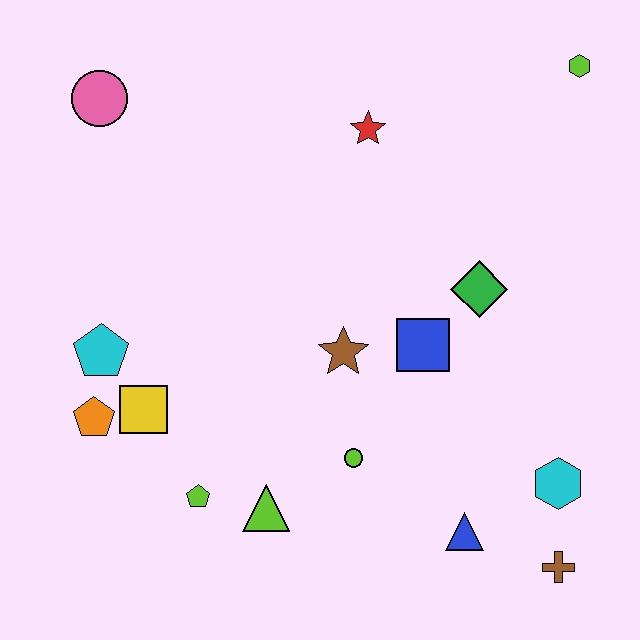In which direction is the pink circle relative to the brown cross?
The pink circle is above the brown cross.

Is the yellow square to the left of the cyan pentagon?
No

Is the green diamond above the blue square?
Yes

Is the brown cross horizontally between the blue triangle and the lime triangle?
No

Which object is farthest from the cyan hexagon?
The pink circle is farthest from the cyan hexagon.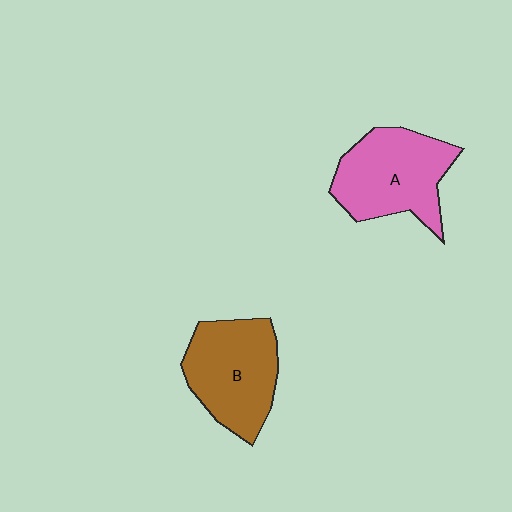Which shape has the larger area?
Shape A (pink).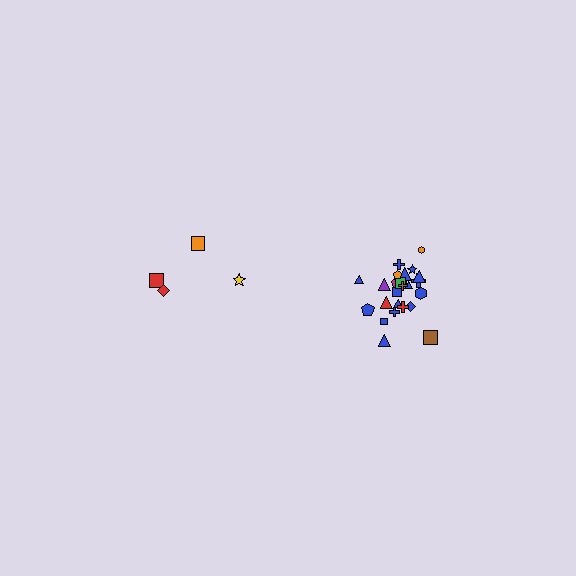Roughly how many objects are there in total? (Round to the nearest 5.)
Roughly 30 objects in total.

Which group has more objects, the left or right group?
The right group.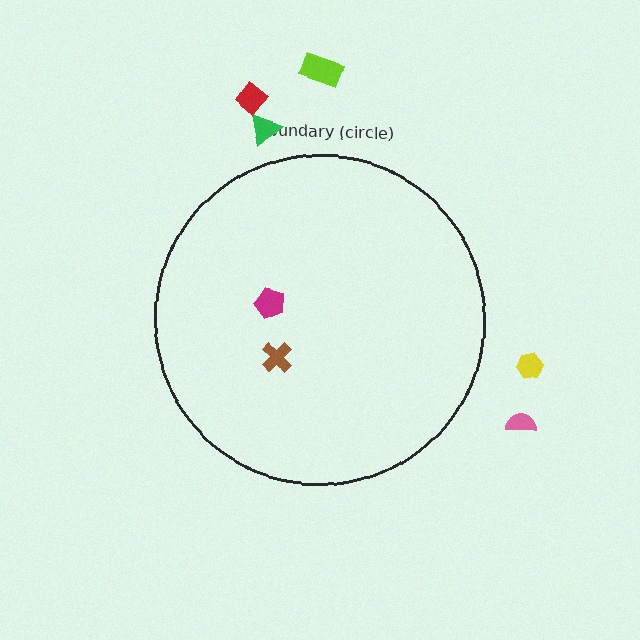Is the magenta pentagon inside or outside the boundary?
Inside.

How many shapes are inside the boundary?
2 inside, 5 outside.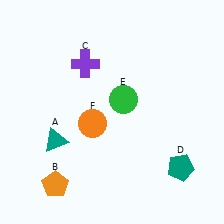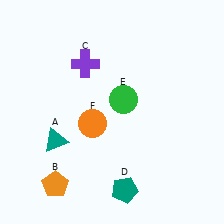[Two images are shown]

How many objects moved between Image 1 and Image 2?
1 object moved between the two images.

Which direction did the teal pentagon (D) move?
The teal pentagon (D) moved left.